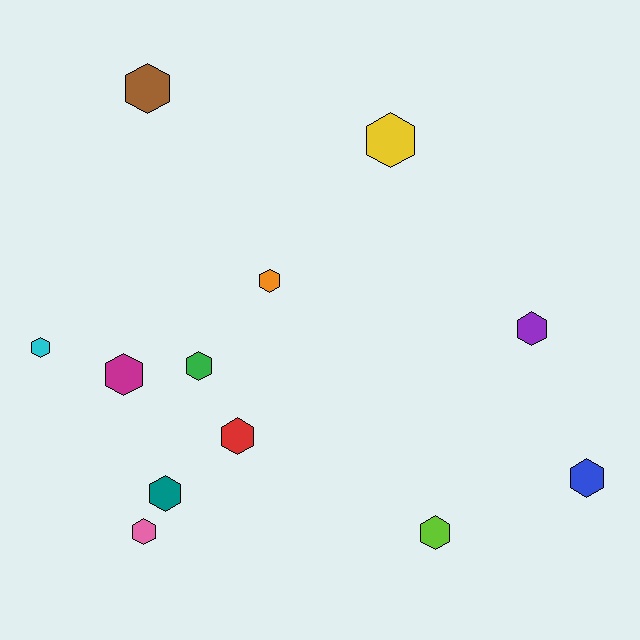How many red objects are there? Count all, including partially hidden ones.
There is 1 red object.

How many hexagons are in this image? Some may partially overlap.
There are 12 hexagons.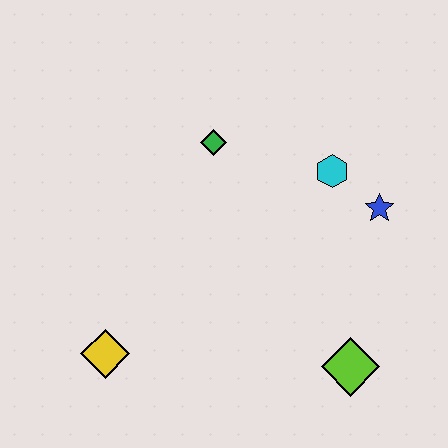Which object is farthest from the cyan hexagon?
The yellow diamond is farthest from the cyan hexagon.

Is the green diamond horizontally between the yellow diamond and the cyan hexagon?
Yes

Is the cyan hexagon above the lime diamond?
Yes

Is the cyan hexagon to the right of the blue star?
No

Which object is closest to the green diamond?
The cyan hexagon is closest to the green diamond.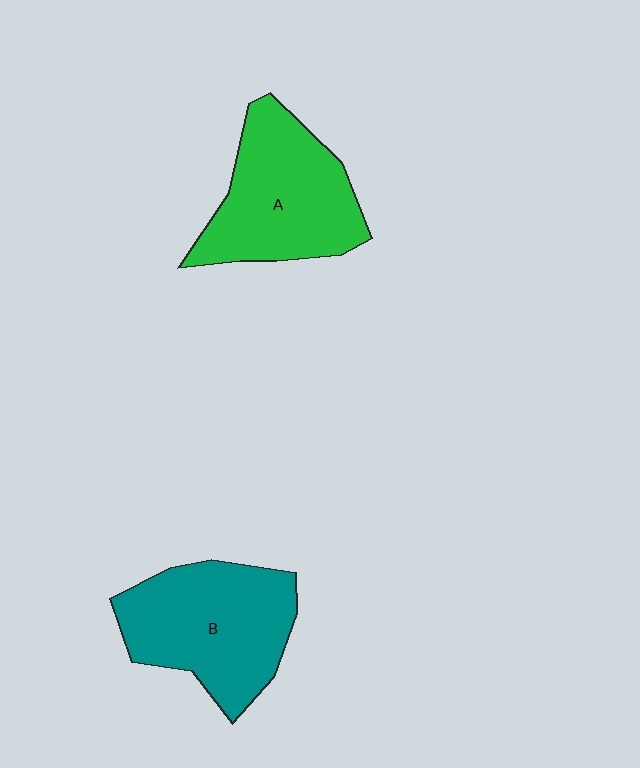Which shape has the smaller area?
Shape A (green).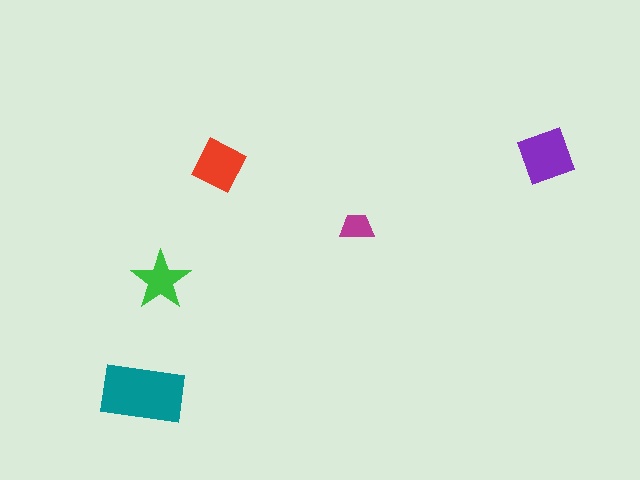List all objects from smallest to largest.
The magenta trapezoid, the green star, the red diamond, the purple square, the teal rectangle.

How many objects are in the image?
There are 5 objects in the image.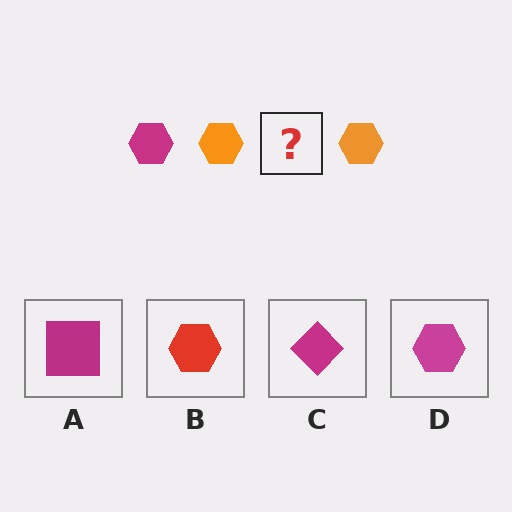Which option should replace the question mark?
Option D.